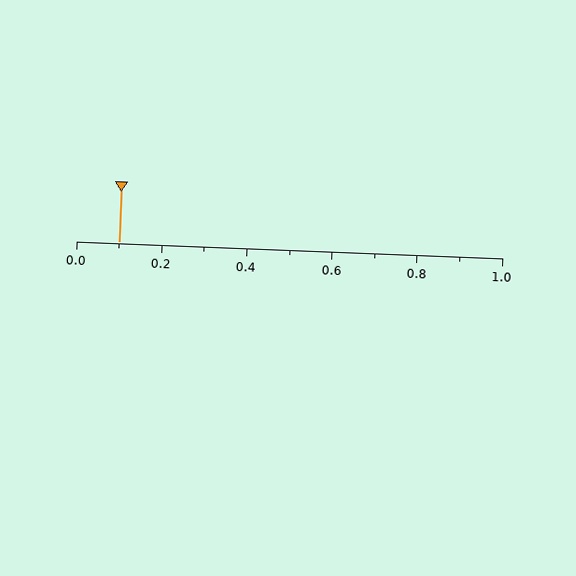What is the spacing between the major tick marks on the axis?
The major ticks are spaced 0.2 apart.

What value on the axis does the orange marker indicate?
The marker indicates approximately 0.1.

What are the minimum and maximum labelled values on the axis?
The axis runs from 0.0 to 1.0.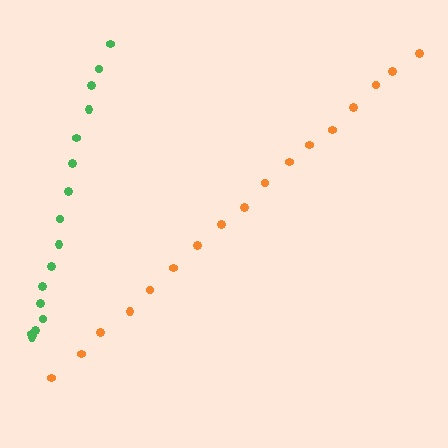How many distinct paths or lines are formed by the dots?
There are 2 distinct paths.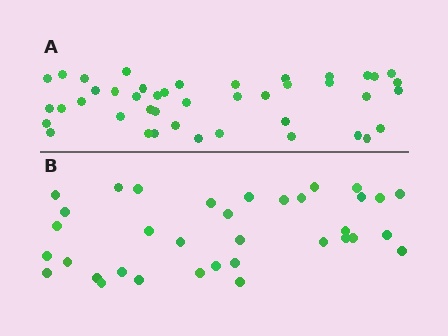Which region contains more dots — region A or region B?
Region A (the top region) has more dots.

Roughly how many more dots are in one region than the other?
Region A has roughly 8 or so more dots than region B.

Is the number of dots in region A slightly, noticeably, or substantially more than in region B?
Region A has only slightly more — the two regions are fairly close. The ratio is roughly 1.2 to 1.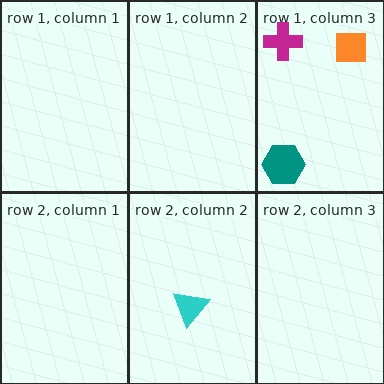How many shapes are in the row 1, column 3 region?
3.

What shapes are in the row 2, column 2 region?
The cyan triangle.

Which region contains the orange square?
The row 1, column 3 region.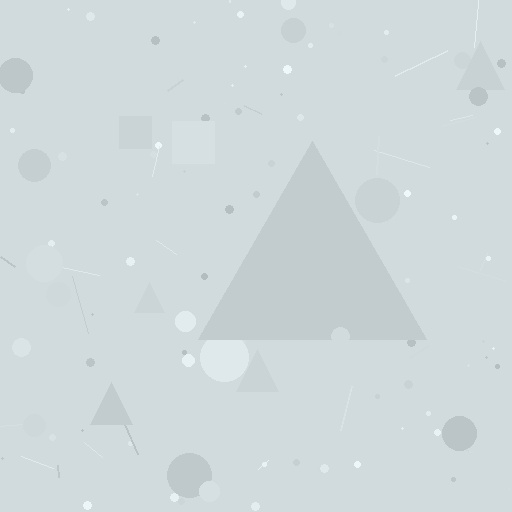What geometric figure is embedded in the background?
A triangle is embedded in the background.